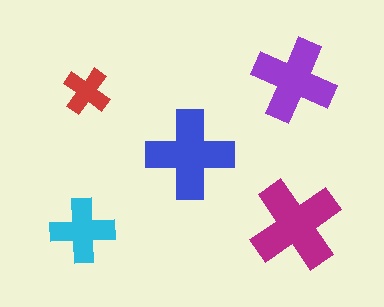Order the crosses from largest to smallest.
the magenta one, the blue one, the purple one, the cyan one, the red one.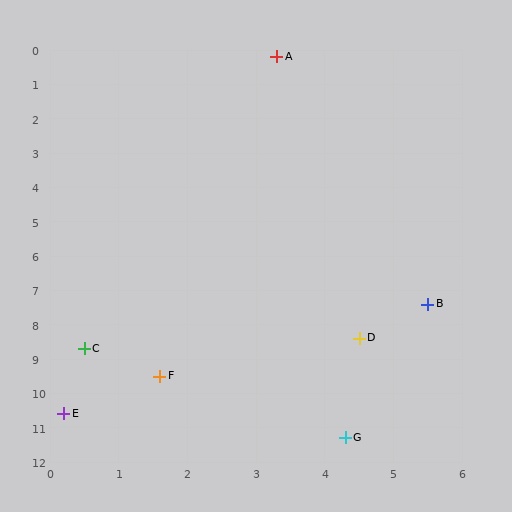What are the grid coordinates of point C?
Point C is at approximately (0.5, 8.7).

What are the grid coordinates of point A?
Point A is at approximately (3.3, 0.2).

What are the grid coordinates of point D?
Point D is at approximately (4.5, 8.4).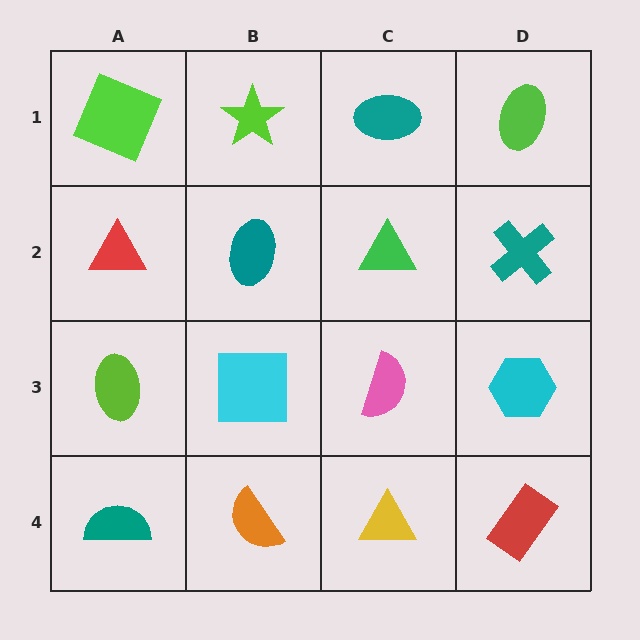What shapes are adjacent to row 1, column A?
A red triangle (row 2, column A), a lime star (row 1, column B).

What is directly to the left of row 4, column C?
An orange semicircle.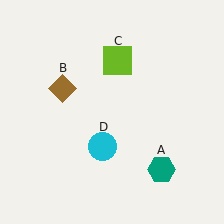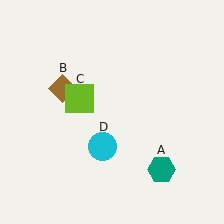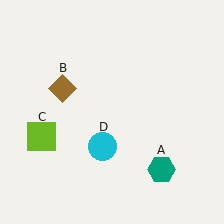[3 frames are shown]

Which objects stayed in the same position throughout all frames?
Teal hexagon (object A) and brown diamond (object B) and cyan circle (object D) remained stationary.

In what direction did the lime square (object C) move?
The lime square (object C) moved down and to the left.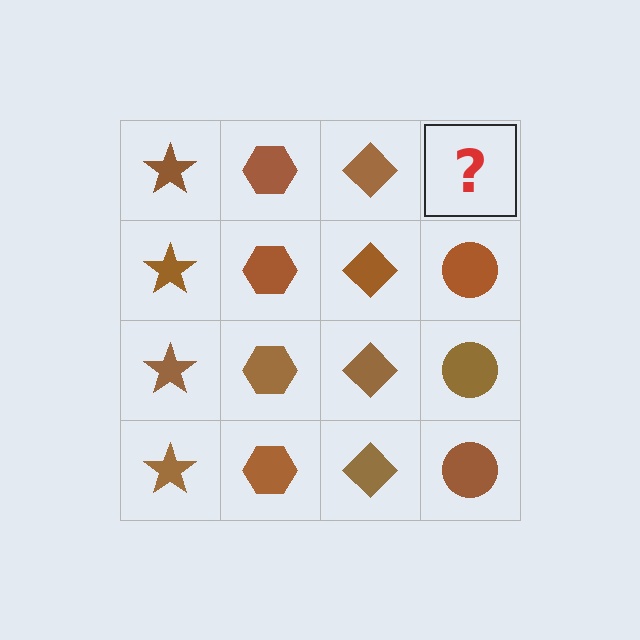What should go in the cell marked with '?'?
The missing cell should contain a brown circle.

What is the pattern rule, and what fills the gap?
The rule is that each column has a consistent shape. The gap should be filled with a brown circle.